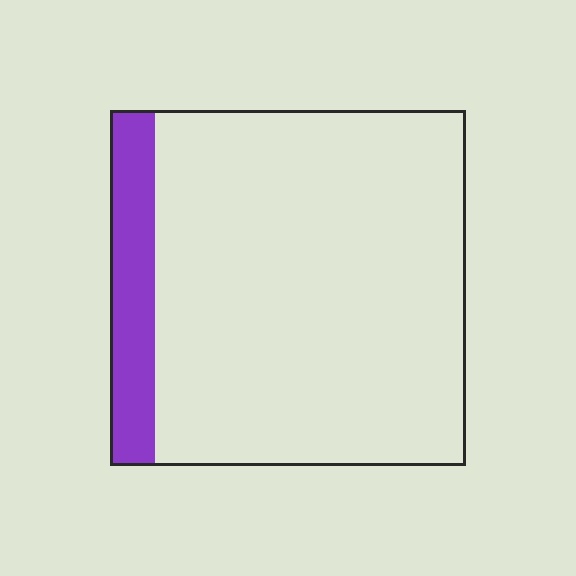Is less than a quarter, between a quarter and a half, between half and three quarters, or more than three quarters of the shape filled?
Less than a quarter.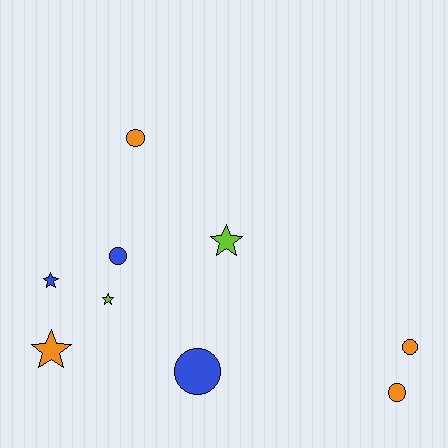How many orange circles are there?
There are 3 orange circles.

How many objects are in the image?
There are 9 objects.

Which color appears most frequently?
Orange, with 4 objects.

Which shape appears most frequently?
Circle, with 5 objects.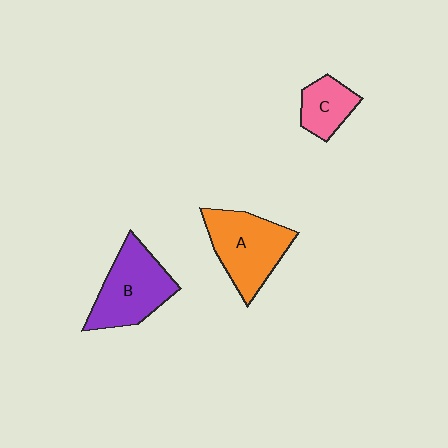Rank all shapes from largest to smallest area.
From largest to smallest: B (purple), A (orange), C (pink).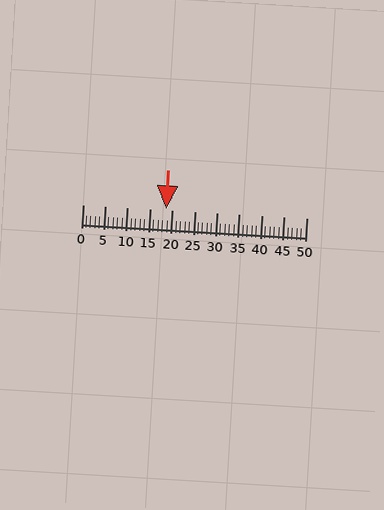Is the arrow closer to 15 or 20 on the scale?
The arrow is closer to 20.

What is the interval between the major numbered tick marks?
The major tick marks are spaced 5 units apart.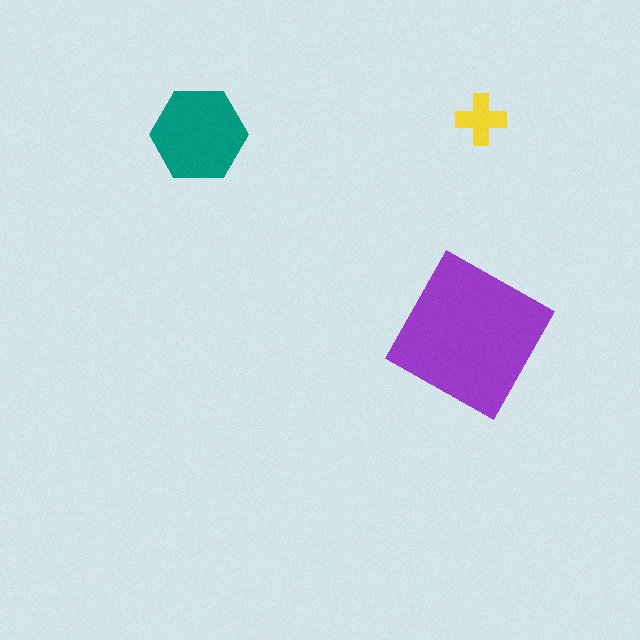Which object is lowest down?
The purple square is bottommost.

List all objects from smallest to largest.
The yellow cross, the teal hexagon, the purple square.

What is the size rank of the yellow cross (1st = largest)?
3rd.